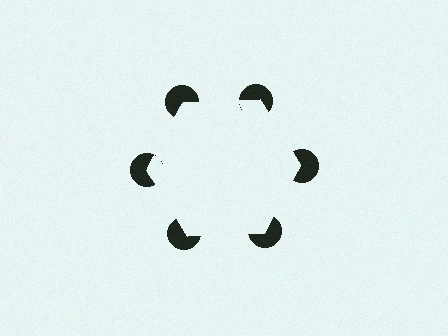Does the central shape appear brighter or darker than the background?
It typically appears slightly brighter than the background, even though no actual brightness change is drawn.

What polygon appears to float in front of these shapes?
An illusory hexagon — its edges are inferred from the aligned wedge cuts in the pac-man discs, not physically drawn.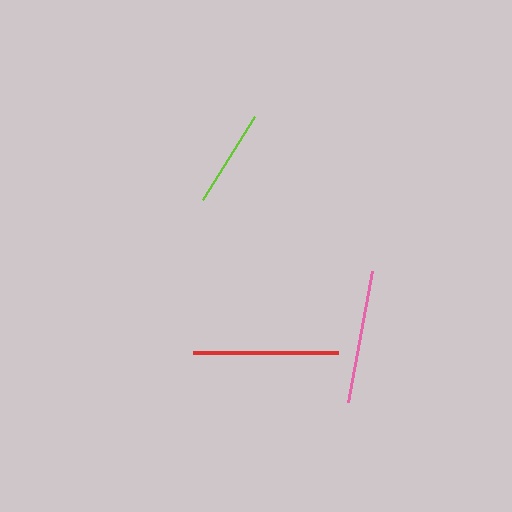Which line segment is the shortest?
The lime line is the shortest at approximately 98 pixels.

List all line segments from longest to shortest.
From longest to shortest: red, pink, lime.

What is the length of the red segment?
The red segment is approximately 144 pixels long.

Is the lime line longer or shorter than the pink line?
The pink line is longer than the lime line.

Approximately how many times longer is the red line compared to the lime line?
The red line is approximately 1.5 times the length of the lime line.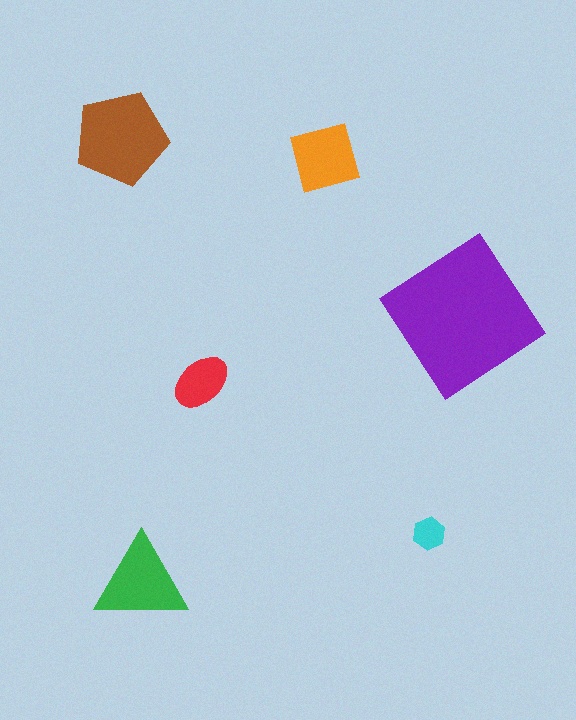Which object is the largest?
The purple diamond.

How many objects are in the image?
There are 6 objects in the image.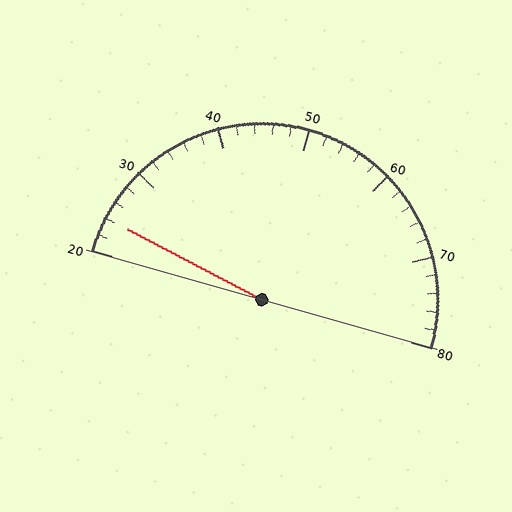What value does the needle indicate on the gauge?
The needle indicates approximately 24.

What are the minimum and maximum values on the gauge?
The gauge ranges from 20 to 80.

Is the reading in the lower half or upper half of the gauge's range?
The reading is in the lower half of the range (20 to 80).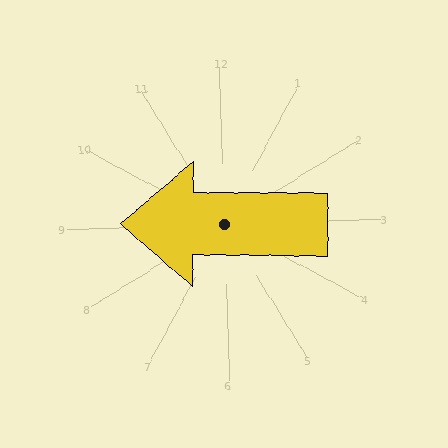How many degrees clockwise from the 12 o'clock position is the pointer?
Approximately 272 degrees.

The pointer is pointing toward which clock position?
Roughly 9 o'clock.